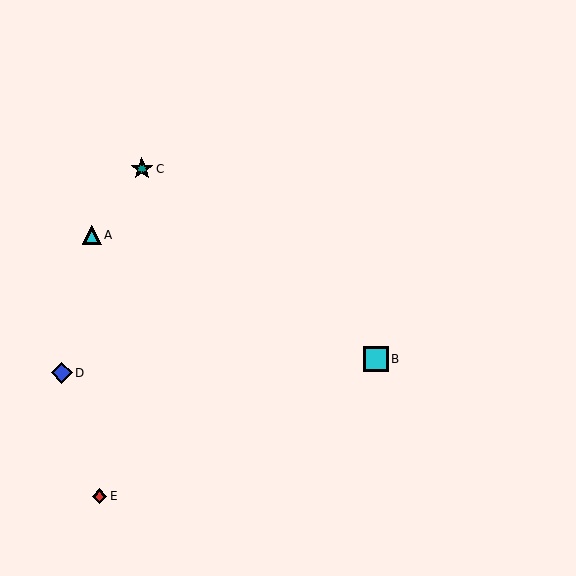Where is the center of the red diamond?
The center of the red diamond is at (99, 496).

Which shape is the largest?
The cyan square (labeled B) is the largest.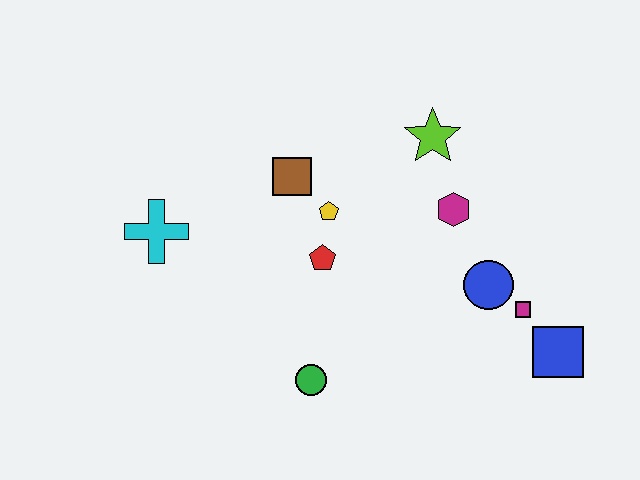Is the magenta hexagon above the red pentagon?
Yes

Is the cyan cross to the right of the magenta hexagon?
No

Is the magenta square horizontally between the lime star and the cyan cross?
No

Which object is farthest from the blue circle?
The cyan cross is farthest from the blue circle.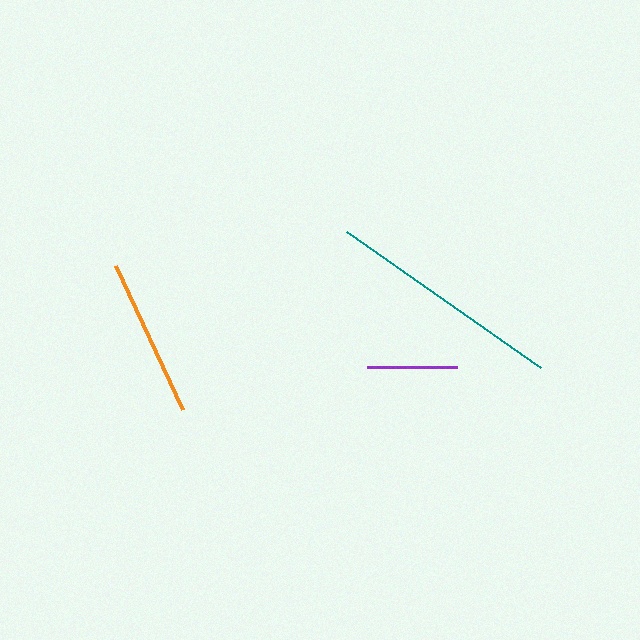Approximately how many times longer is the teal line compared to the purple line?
The teal line is approximately 2.6 times the length of the purple line.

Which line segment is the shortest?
The purple line is the shortest at approximately 90 pixels.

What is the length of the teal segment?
The teal segment is approximately 236 pixels long.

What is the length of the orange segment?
The orange segment is approximately 159 pixels long.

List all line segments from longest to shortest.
From longest to shortest: teal, orange, purple.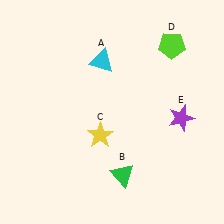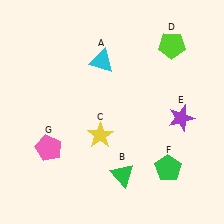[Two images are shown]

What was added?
A green pentagon (F), a pink pentagon (G) were added in Image 2.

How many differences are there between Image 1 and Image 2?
There are 2 differences between the two images.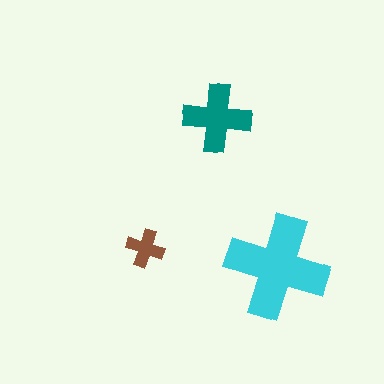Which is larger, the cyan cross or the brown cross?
The cyan one.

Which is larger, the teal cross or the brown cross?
The teal one.